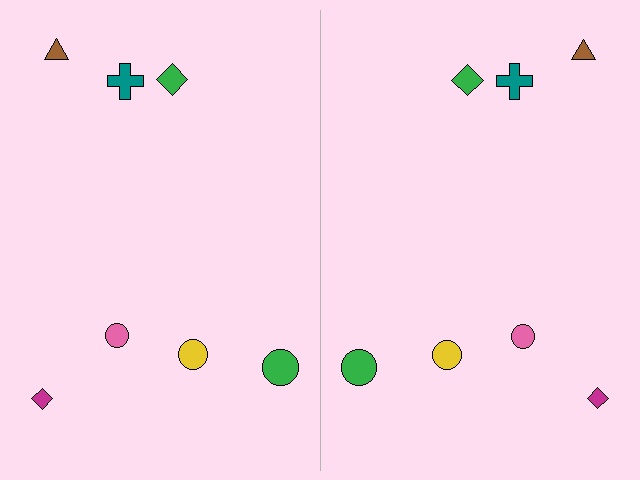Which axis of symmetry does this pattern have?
The pattern has a vertical axis of symmetry running through the center of the image.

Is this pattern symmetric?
Yes, this pattern has bilateral (reflection) symmetry.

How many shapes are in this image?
There are 14 shapes in this image.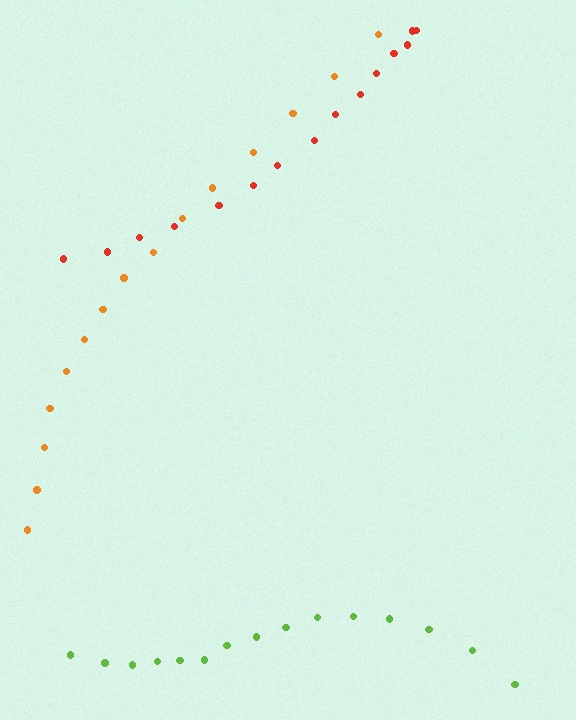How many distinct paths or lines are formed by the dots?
There are 3 distinct paths.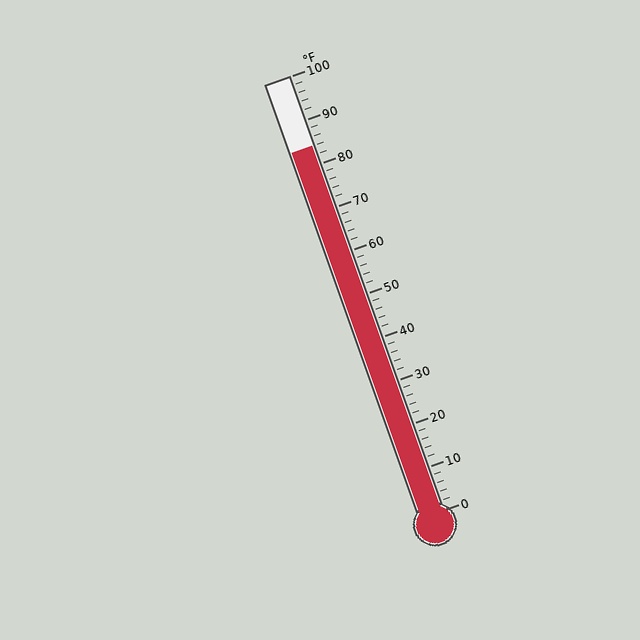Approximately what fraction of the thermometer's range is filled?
The thermometer is filled to approximately 85% of its range.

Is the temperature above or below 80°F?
The temperature is above 80°F.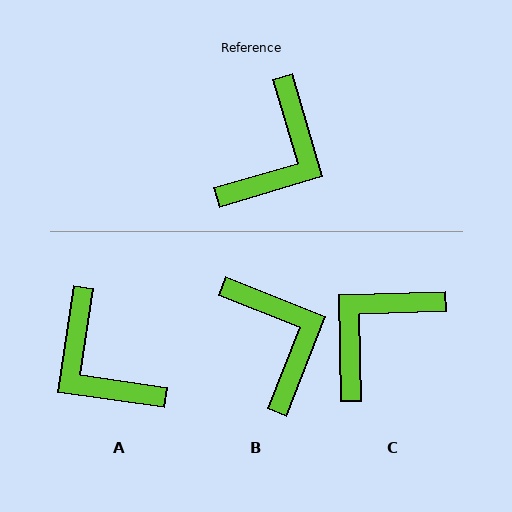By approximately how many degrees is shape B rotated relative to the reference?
Approximately 52 degrees counter-clockwise.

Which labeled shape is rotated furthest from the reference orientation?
C, about 165 degrees away.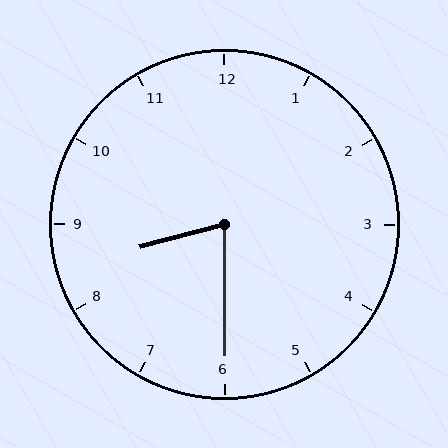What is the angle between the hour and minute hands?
Approximately 75 degrees.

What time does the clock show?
8:30.